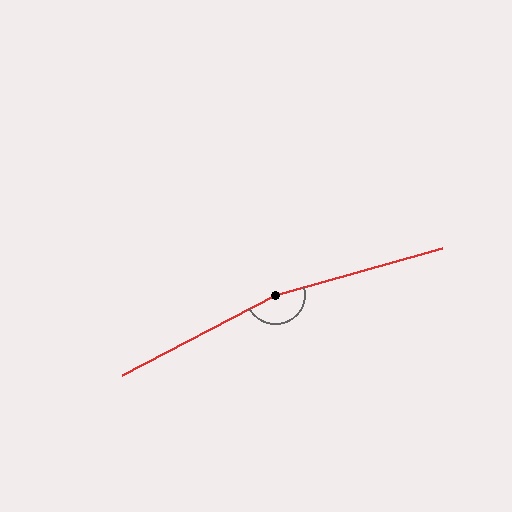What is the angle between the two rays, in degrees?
Approximately 168 degrees.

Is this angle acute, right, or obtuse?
It is obtuse.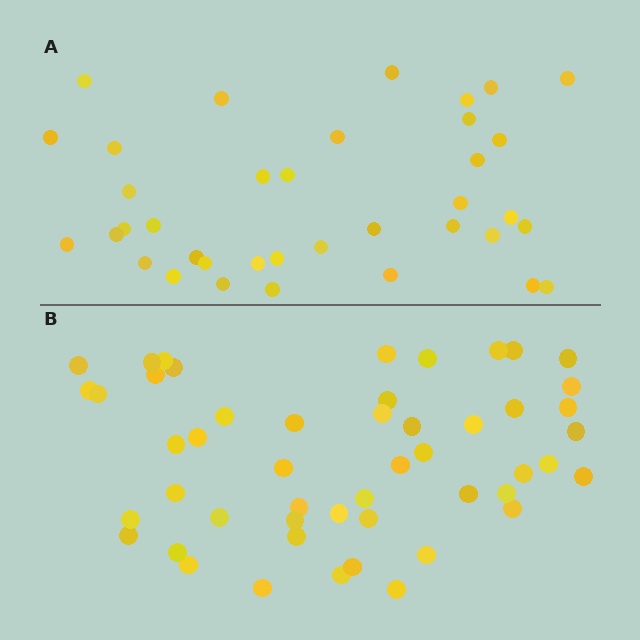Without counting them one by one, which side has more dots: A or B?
Region B (the bottom region) has more dots.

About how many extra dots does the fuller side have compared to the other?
Region B has approximately 15 more dots than region A.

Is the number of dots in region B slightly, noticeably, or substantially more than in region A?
Region B has noticeably more, but not dramatically so. The ratio is roughly 1.4 to 1.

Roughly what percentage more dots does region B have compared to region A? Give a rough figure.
About 35% more.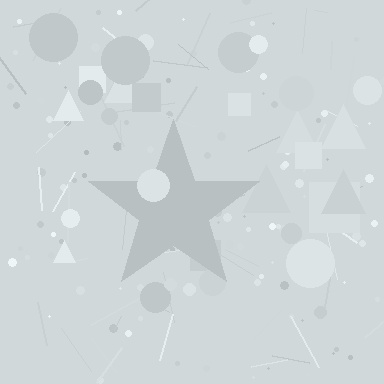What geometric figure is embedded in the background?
A star is embedded in the background.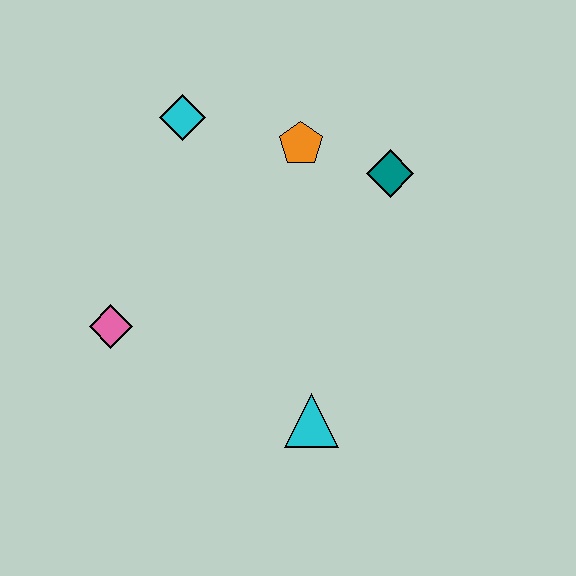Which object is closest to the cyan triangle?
The pink diamond is closest to the cyan triangle.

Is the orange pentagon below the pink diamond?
No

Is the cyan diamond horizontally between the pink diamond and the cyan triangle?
Yes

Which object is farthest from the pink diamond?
The teal diamond is farthest from the pink diamond.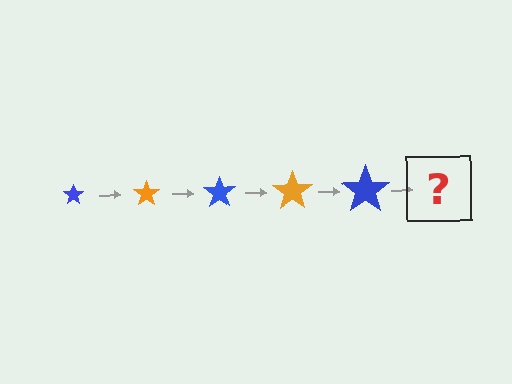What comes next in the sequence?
The next element should be an orange star, larger than the previous one.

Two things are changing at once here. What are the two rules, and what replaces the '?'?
The two rules are that the star grows larger each step and the color cycles through blue and orange. The '?' should be an orange star, larger than the previous one.